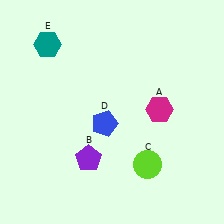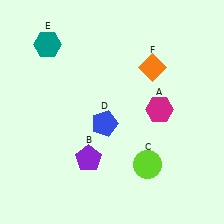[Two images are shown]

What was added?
An orange diamond (F) was added in Image 2.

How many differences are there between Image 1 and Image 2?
There is 1 difference between the two images.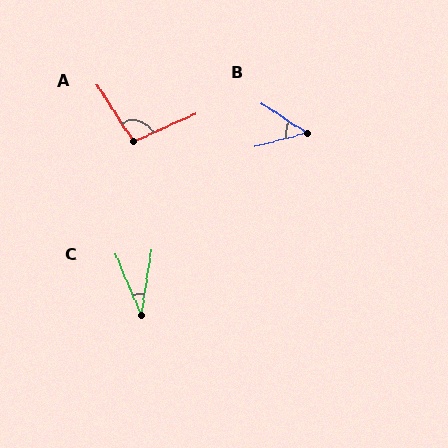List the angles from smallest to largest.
C (32°), B (48°), A (99°).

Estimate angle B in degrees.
Approximately 48 degrees.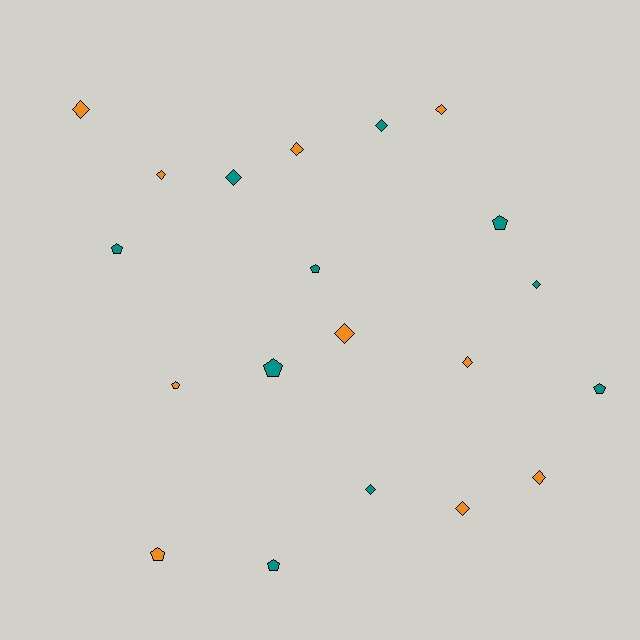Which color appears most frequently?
Teal, with 10 objects.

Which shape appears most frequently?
Diamond, with 12 objects.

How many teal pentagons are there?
There are 6 teal pentagons.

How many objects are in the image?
There are 20 objects.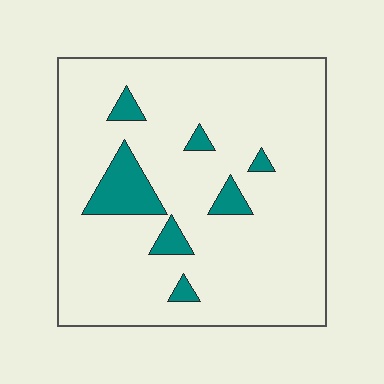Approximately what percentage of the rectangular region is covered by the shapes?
Approximately 10%.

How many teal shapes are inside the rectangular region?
7.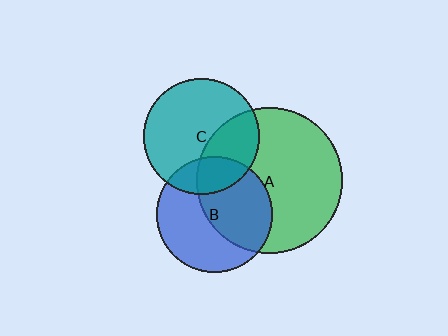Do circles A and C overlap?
Yes.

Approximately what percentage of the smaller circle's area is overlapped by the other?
Approximately 35%.